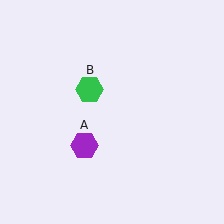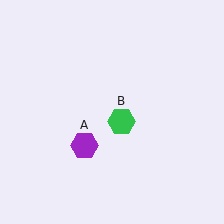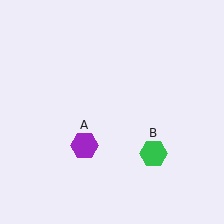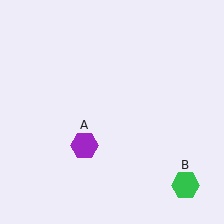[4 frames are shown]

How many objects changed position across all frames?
1 object changed position: green hexagon (object B).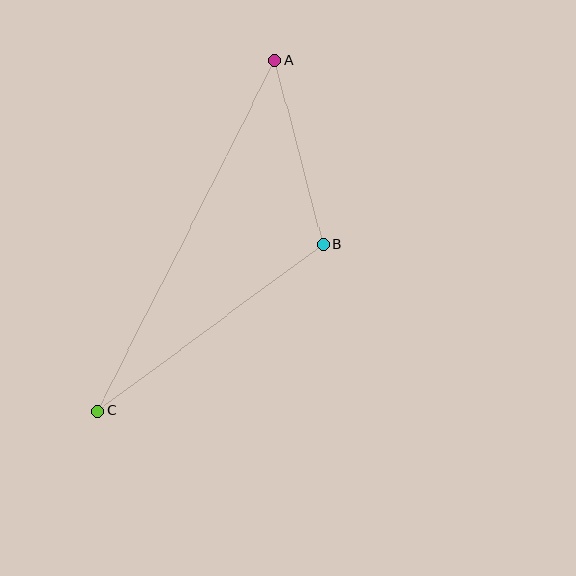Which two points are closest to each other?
Points A and B are closest to each other.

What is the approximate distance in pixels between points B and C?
The distance between B and C is approximately 280 pixels.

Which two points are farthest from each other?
Points A and C are farthest from each other.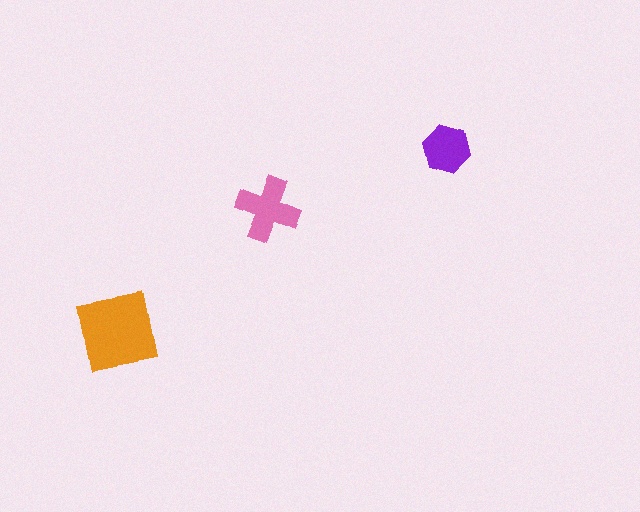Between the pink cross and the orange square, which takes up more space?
The orange square.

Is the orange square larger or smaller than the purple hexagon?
Larger.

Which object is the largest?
The orange square.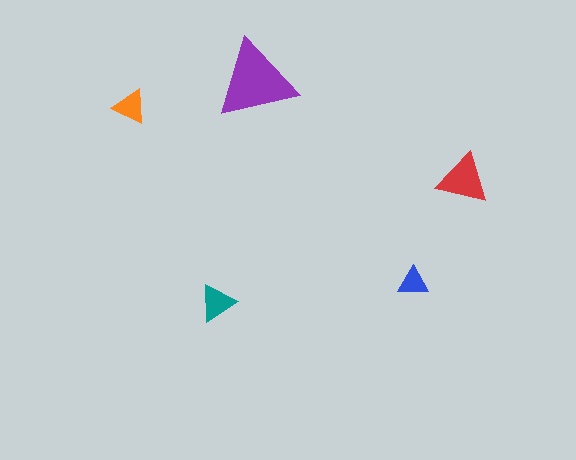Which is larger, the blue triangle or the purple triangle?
The purple one.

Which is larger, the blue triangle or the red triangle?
The red one.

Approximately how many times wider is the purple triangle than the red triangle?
About 1.5 times wider.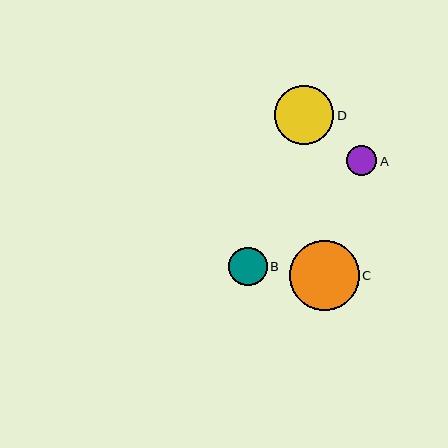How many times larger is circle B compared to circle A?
Circle B is approximately 1.3 times the size of circle A.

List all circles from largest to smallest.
From largest to smallest: C, D, B, A.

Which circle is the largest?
Circle C is the largest with a size of approximately 70 pixels.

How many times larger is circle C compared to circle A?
Circle C is approximately 2.3 times the size of circle A.